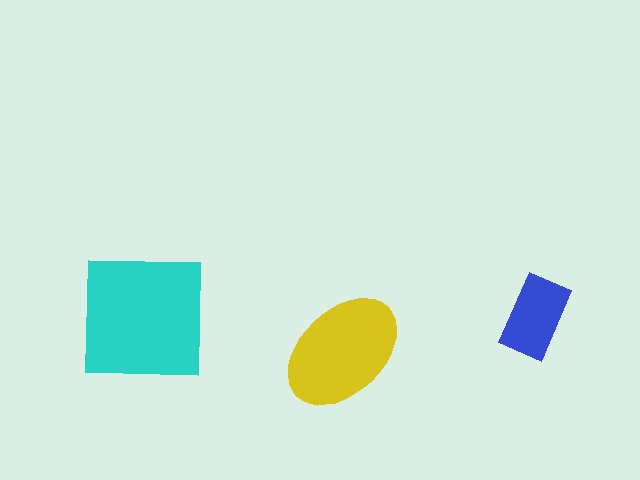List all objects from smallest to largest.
The blue rectangle, the yellow ellipse, the cyan square.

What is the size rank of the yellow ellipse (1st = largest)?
2nd.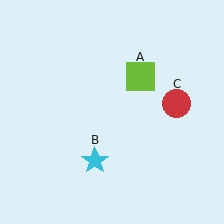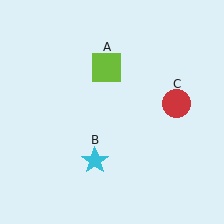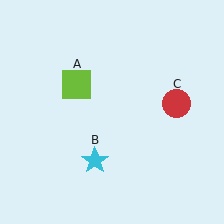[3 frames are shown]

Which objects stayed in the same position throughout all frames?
Cyan star (object B) and red circle (object C) remained stationary.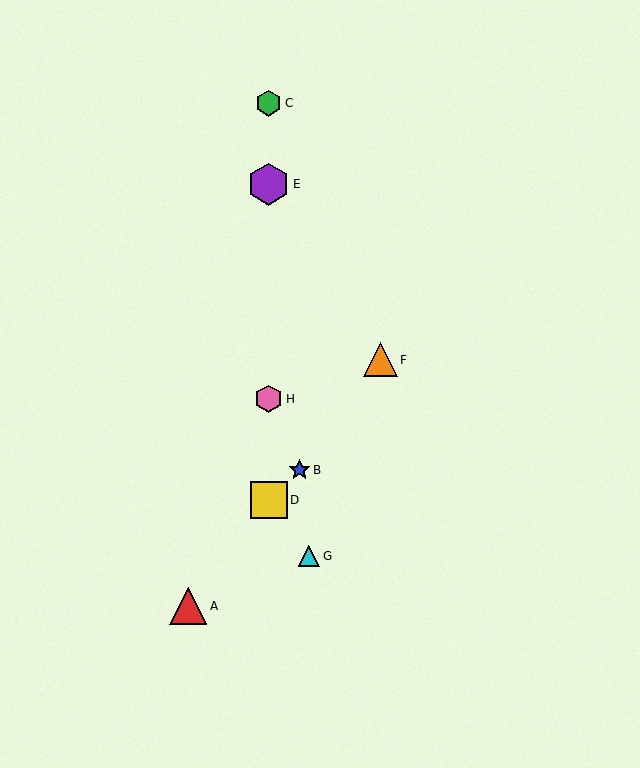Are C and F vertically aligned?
No, C is at x≈269 and F is at x≈380.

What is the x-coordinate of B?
Object B is at x≈299.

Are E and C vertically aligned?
Yes, both are at x≈269.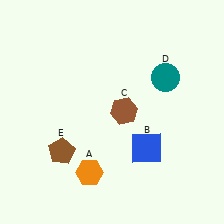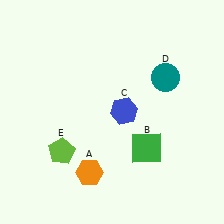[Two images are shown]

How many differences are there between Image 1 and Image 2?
There are 3 differences between the two images.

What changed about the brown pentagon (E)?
In Image 1, E is brown. In Image 2, it changed to lime.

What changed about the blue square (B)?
In Image 1, B is blue. In Image 2, it changed to green.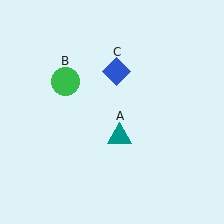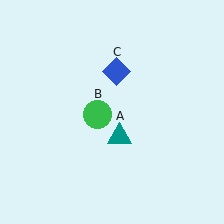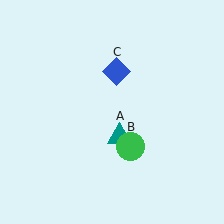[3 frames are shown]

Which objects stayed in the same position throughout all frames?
Teal triangle (object A) and blue diamond (object C) remained stationary.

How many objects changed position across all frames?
1 object changed position: green circle (object B).